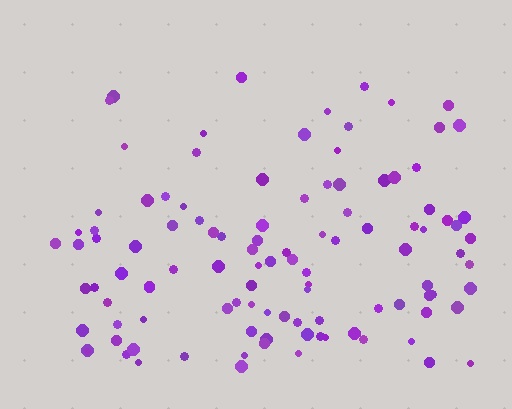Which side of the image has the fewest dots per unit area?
The top.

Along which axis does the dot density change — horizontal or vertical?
Vertical.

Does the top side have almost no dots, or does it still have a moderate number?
Still a moderate number, just noticeably fewer than the bottom.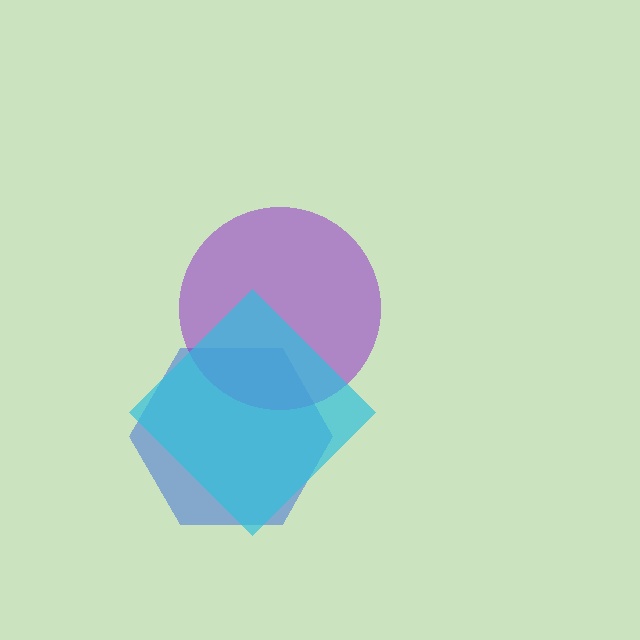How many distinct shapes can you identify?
There are 3 distinct shapes: a blue hexagon, a purple circle, a cyan diamond.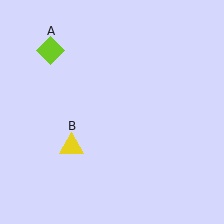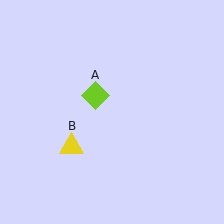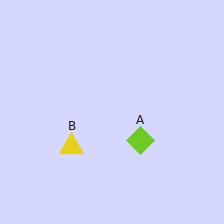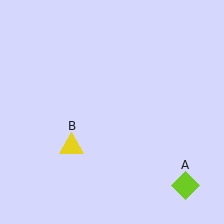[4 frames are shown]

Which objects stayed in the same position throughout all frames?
Yellow triangle (object B) remained stationary.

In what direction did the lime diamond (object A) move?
The lime diamond (object A) moved down and to the right.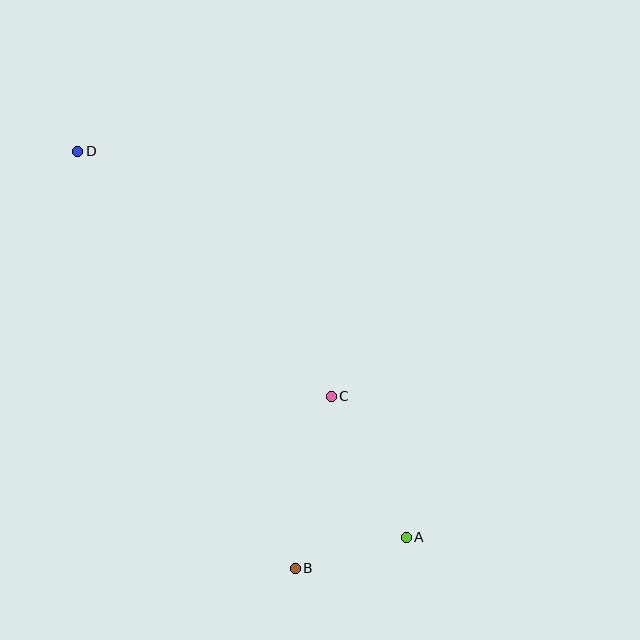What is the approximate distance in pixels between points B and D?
The distance between B and D is approximately 471 pixels.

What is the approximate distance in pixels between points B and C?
The distance between B and C is approximately 176 pixels.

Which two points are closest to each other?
Points A and B are closest to each other.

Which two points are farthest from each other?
Points A and D are farthest from each other.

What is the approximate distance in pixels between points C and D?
The distance between C and D is approximately 353 pixels.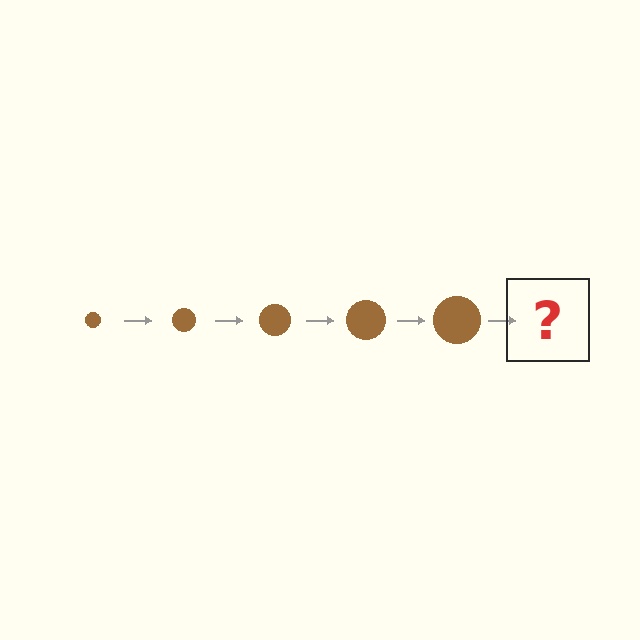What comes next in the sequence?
The next element should be a brown circle, larger than the previous one.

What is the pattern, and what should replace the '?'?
The pattern is that the circle gets progressively larger each step. The '?' should be a brown circle, larger than the previous one.